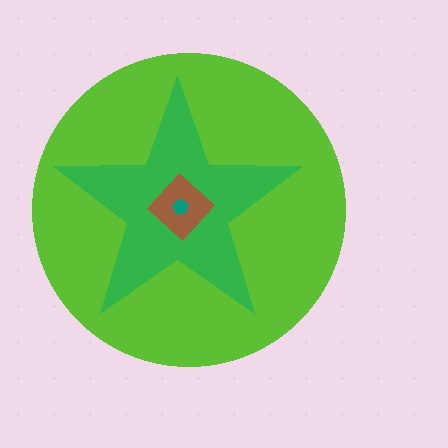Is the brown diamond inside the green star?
Yes.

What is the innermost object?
The teal pentagon.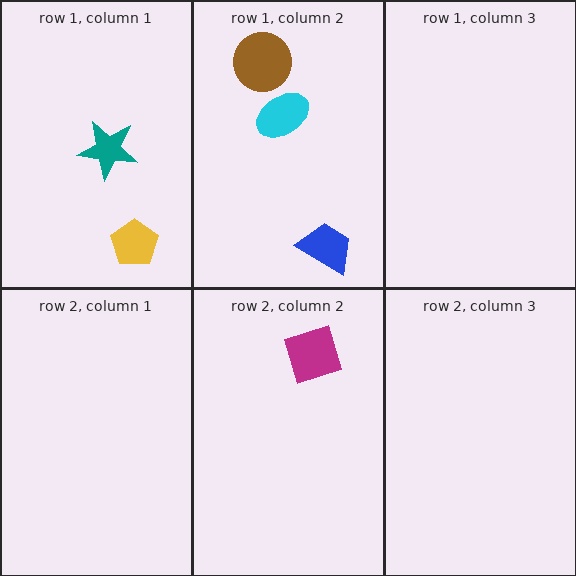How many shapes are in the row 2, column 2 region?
1.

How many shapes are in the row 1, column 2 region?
3.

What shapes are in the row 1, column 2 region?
The brown circle, the cyan ellipse, the blue trapezoid.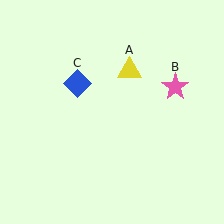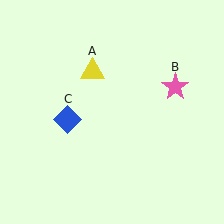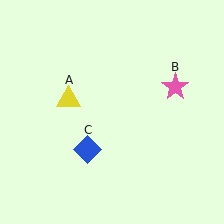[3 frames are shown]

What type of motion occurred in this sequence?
The yellow triangle (object A), blue diamond (object C) rotated counterclockwise around the center of the scene.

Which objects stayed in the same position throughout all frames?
Pink star (object B) remained stationary.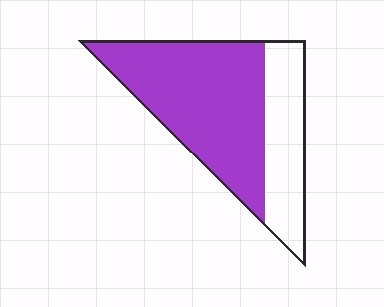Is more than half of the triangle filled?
Yes.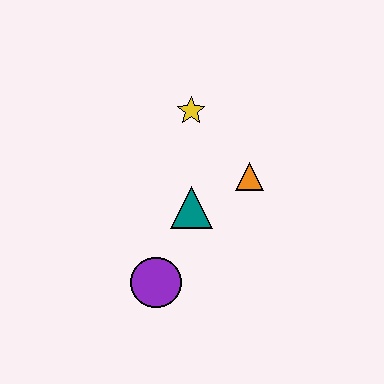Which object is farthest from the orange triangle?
The purple circle is farthest from the orange triangle.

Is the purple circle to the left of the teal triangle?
Yes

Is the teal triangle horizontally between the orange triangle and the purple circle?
Yes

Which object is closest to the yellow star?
The orange triangle is closest to the yellow star.